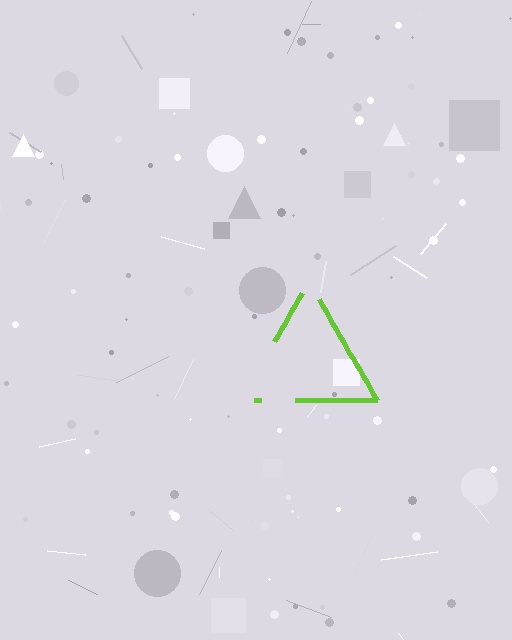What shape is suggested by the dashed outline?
The dashed outline suggests a triangle.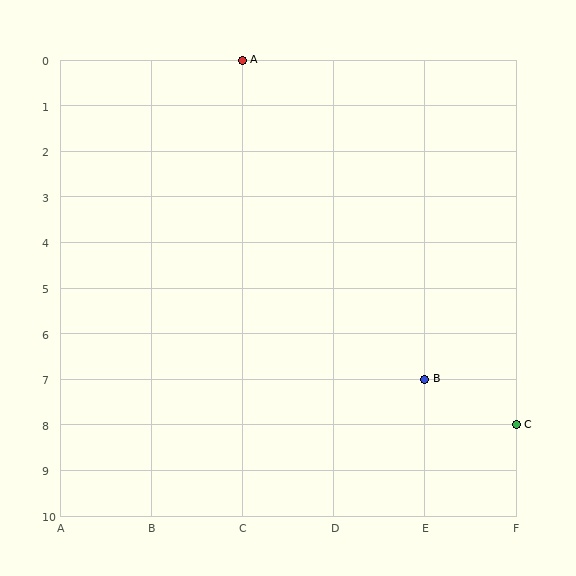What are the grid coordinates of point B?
Point B is at grid coordinates (E, 7).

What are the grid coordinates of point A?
Point A is at grid coordinates (C, 0).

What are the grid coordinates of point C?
Point C is at grid coordinates (F, 8).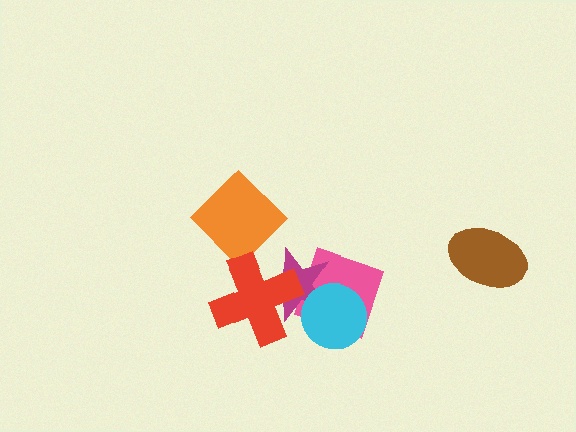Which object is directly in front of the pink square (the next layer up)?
The magenta star is directly in front of the pink square.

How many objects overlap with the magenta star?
3 objects overlap with the magenta star.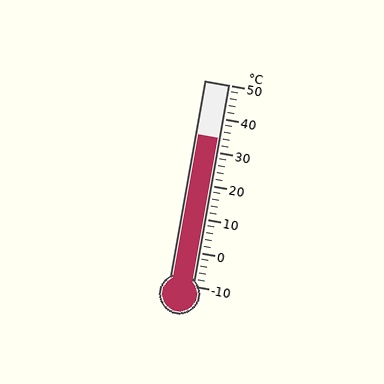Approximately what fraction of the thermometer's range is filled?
The thermometer is filled to approximately 75% of its range.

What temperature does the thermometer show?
The thermometer shows approximately 34°C.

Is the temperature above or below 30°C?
The temperature is above 30°C.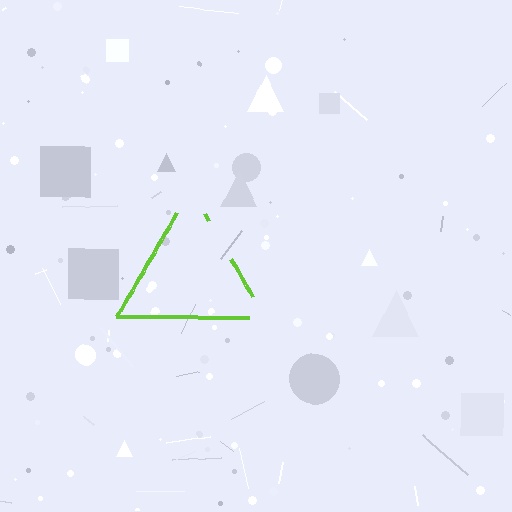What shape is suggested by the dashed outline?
The dashed outline suggests a triangle.